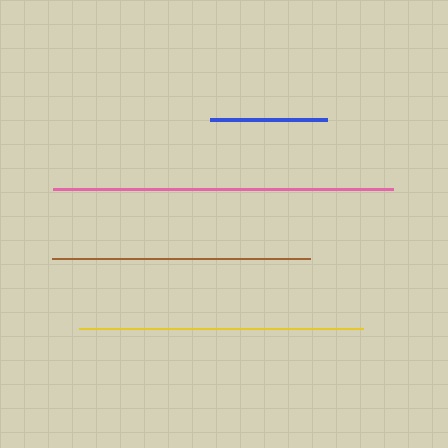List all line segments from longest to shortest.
From longest to shortest: pink, yellow, brown, blue.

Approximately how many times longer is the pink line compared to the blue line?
The pink line is approximately 2.9 times the length of the blue line.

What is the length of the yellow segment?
The yellow segment is approximately 284 pixels long.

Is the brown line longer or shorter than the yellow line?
The yellow line is longer than the brown line.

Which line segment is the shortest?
The blue line is the shortest at approximately 117 pixels.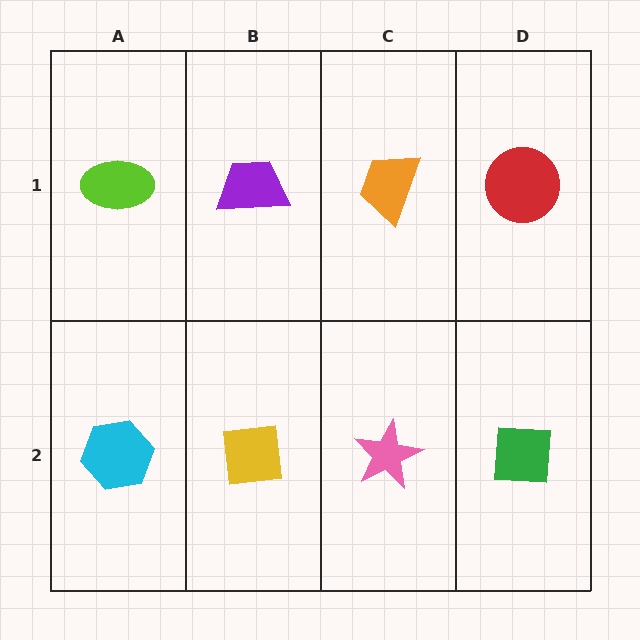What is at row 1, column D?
A red circle.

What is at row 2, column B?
A yellow square.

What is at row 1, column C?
An orange trapezoid.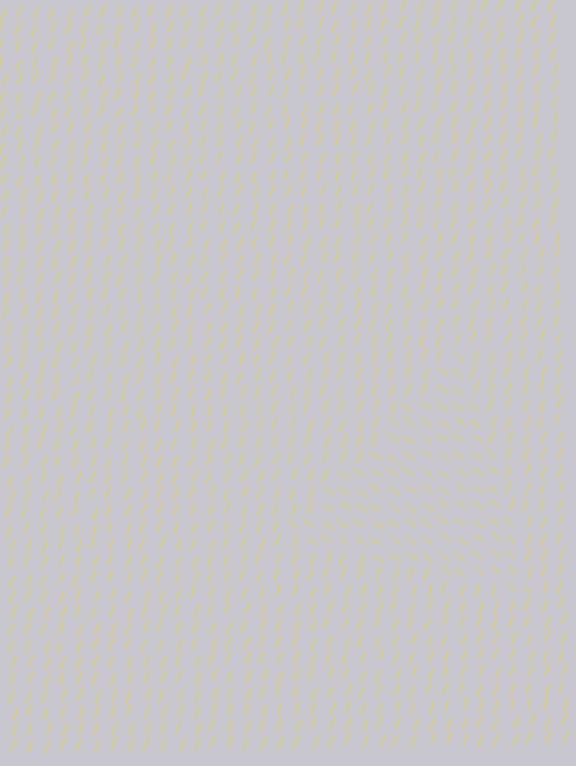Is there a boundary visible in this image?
Yes, there is a texture boundary formed by a change in line orientation.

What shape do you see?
I see a triangle.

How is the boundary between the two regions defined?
The boundary is defined purely by a change in line orientation (approximately 73 degrees difference). All lines are the same color and thickness.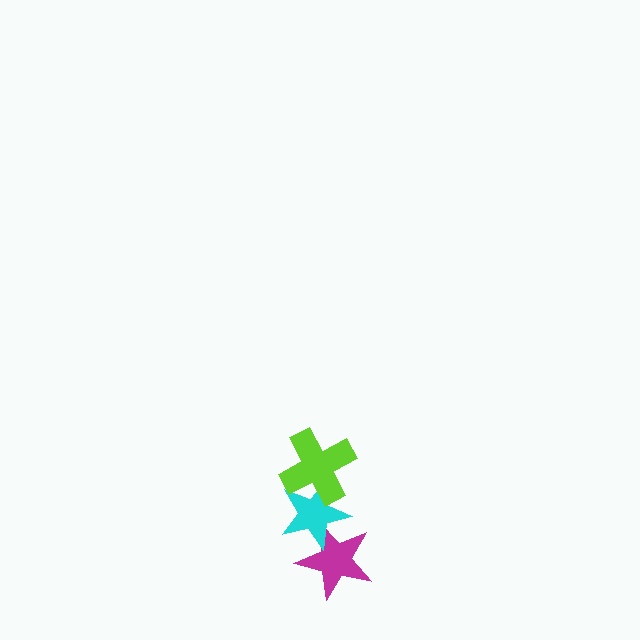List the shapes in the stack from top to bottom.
From top to bottom: the lime cross, the cyan star, the magenta star.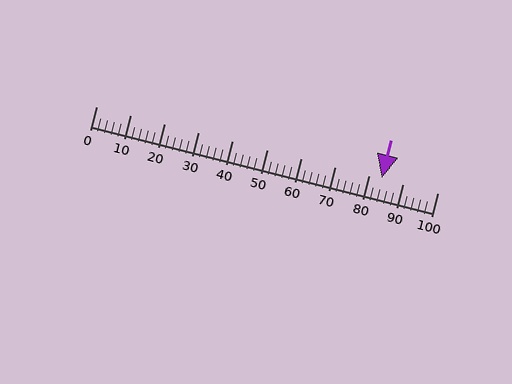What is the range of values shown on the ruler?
The ruler shows values from 0 to 100.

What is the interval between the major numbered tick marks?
The major tick marks are spaced 10 units apart.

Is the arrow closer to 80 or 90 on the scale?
The arrow is closer to 80.